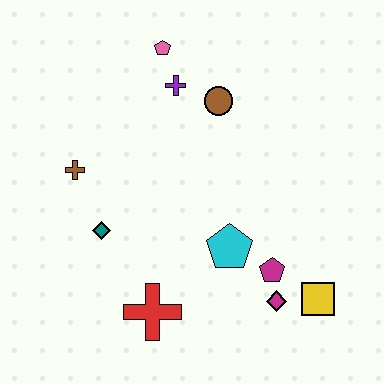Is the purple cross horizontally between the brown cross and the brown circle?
Yes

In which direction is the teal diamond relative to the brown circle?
The teal diamond is below the brown circle.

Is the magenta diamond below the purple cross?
Yes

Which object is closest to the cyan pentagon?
The magenta pentagon is closest to the cyan pentagon.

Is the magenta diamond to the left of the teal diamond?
No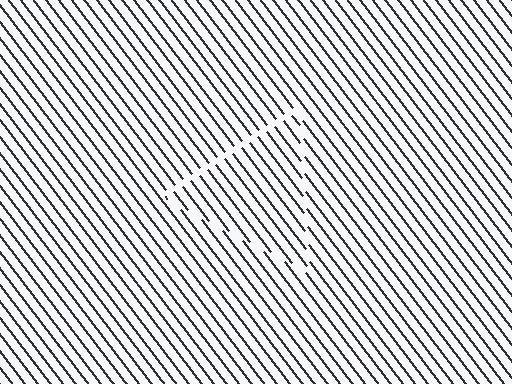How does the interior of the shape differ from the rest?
The interior of the shape contains the same grating, shifted by half a period — the contour is defined by the phase discontinuity where line-ends from the inner and outer gratings abut.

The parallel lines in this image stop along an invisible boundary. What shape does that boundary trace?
An illusory triangle. The interior of the shape contains the same grating, shifted by half a period — the contour is defined by the phase discontinuity where line-ends from the inner and outer gratings abut.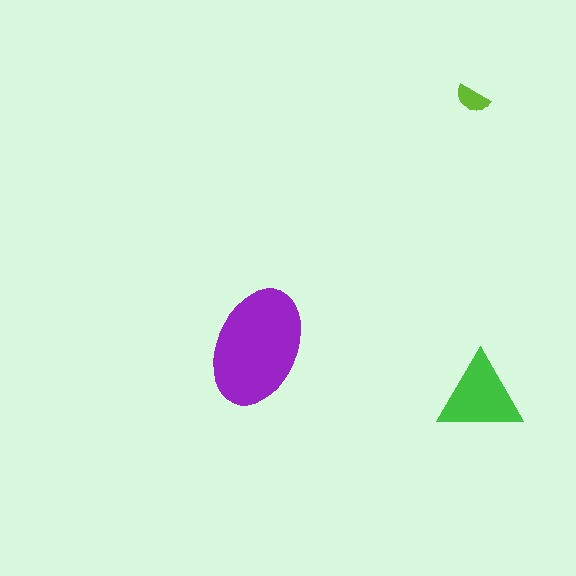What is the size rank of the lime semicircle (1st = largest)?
3rd.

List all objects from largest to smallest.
The purple ellipse, the green triangle, the lime semicircle.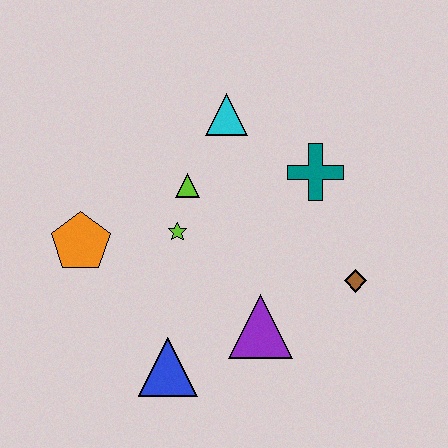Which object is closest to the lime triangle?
The lime star is closest to the lime triangle.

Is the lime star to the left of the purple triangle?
Yes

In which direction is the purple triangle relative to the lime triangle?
The purple triangle is below the lime triangle.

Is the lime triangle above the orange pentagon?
Yes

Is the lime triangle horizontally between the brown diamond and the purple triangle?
No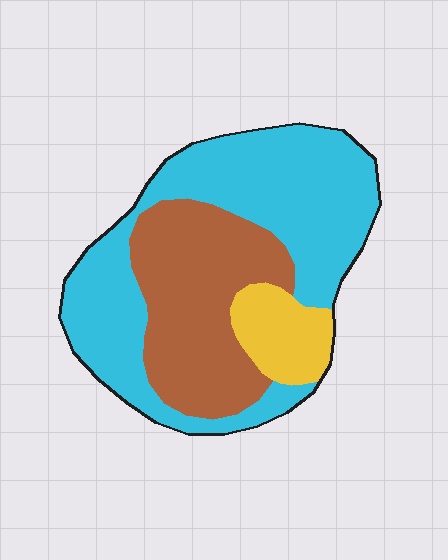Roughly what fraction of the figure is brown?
Brown covers around 35% of the figure.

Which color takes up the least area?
Yellow, at roughly 10%.